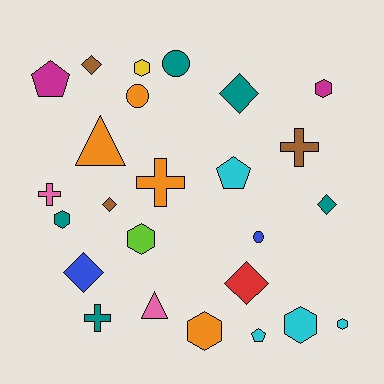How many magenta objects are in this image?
There are 2 magenta objects.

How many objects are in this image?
There are 25 objects.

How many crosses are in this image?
There are 4 crosses.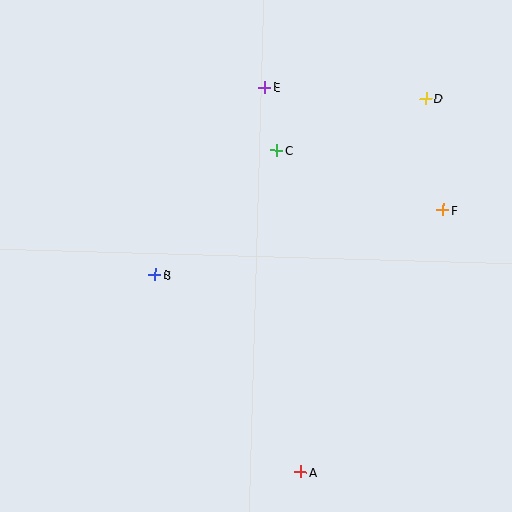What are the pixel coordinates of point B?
Point B is at (155, 275).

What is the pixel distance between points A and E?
The distance between A and E is 386 pixels.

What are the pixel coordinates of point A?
Point A is at (301, 472).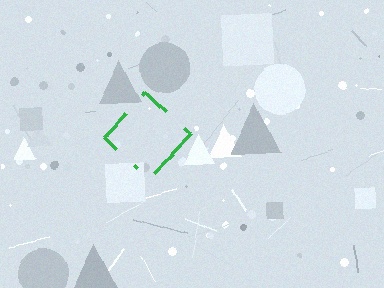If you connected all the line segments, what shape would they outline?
They would outline a diamond.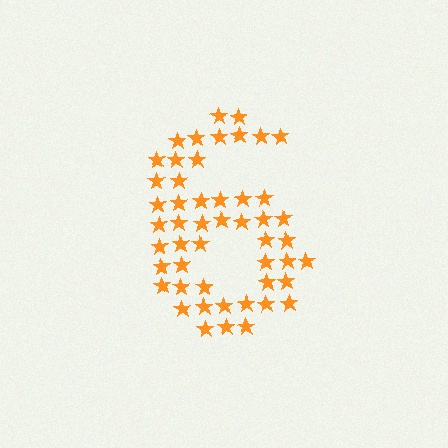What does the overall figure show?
The overall figure shows the digit 6.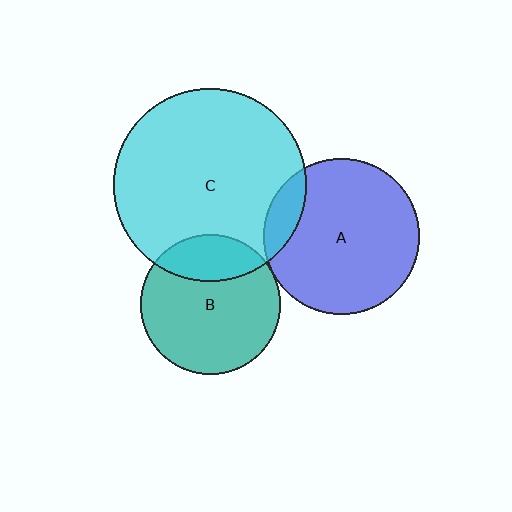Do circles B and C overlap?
Yes.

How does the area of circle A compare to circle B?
Approximately 1.3 times.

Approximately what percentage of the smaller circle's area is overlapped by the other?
Approximately 25%.